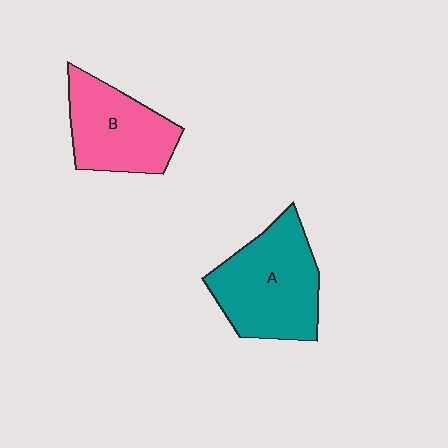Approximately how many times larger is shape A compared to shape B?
Approximately 1.2 times.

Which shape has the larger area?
Shape A (teal).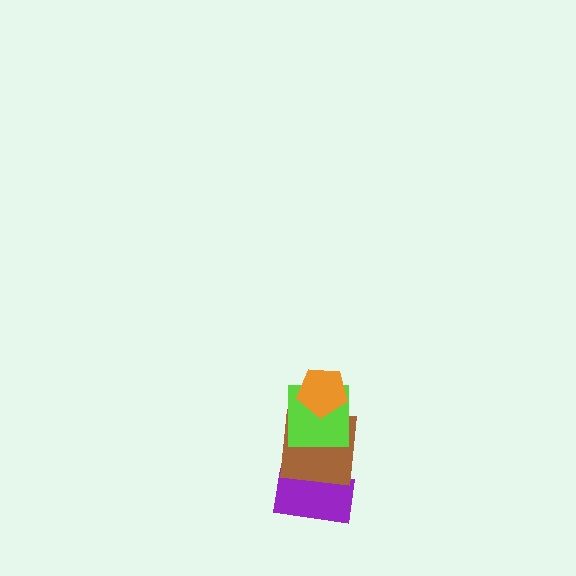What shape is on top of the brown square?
The lime square is on top of the brown square.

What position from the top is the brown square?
The brown square is 3rd from the top.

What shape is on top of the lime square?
The orange pentagon is on top of the lime square.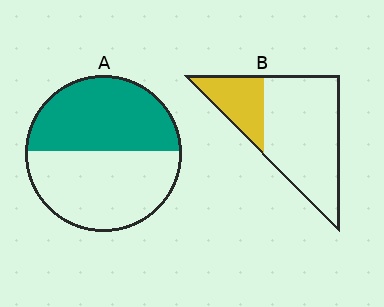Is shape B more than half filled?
No.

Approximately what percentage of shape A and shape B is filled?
A is approximately 50% and B is approximately 25%.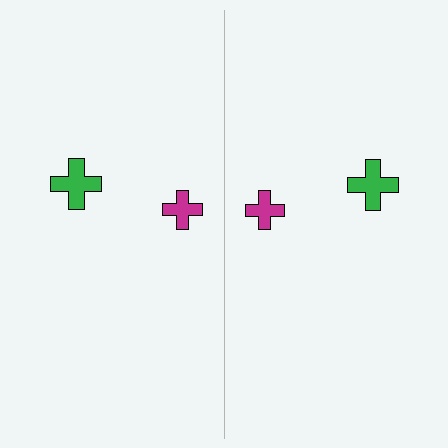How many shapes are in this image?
There are 4 shapes in this image.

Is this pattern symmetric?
Yes, this pattern has bilateral (reflection) symmetry.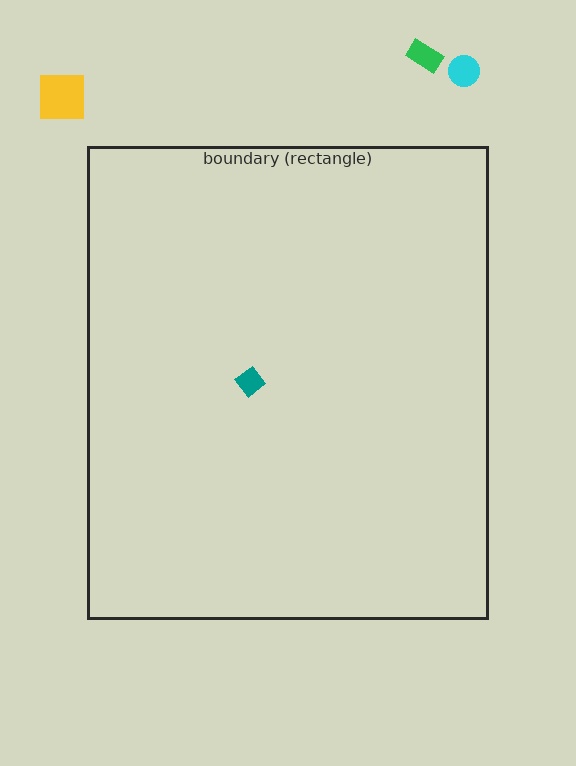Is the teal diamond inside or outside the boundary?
Inside.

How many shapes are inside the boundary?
1 inside, 3 outside.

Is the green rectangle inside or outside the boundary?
Outside.